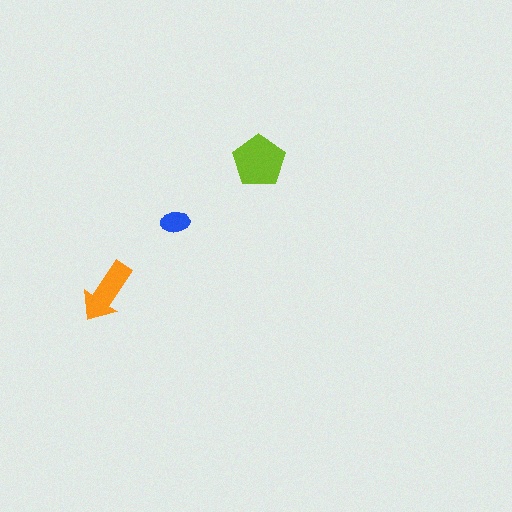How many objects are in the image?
There are 3 objects in the image.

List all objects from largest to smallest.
The lime pentagon, the orange arrow, the blue ellipse.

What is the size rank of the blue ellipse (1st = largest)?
3rd.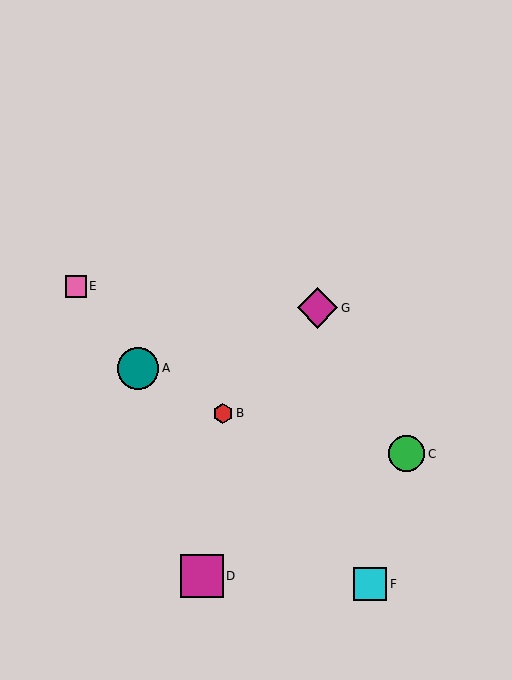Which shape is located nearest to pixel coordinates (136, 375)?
The teal circle (labeled A) at (138, 368) is nearest to that location.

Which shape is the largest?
The magenta square (labeled D) is the largest.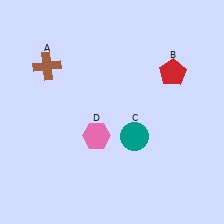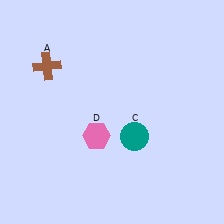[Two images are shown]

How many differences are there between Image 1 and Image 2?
There is 1 difference between the two images.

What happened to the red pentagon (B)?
The red pentagon (B) was removed in Image 2. It was in the top-right area of Image 1.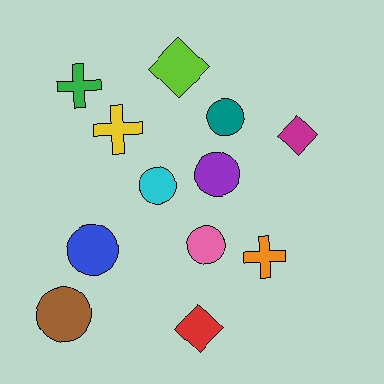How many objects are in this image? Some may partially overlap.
There are 12 objects.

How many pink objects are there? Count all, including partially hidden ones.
There is 1 pink object.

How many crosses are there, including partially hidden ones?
There are 3 crosses.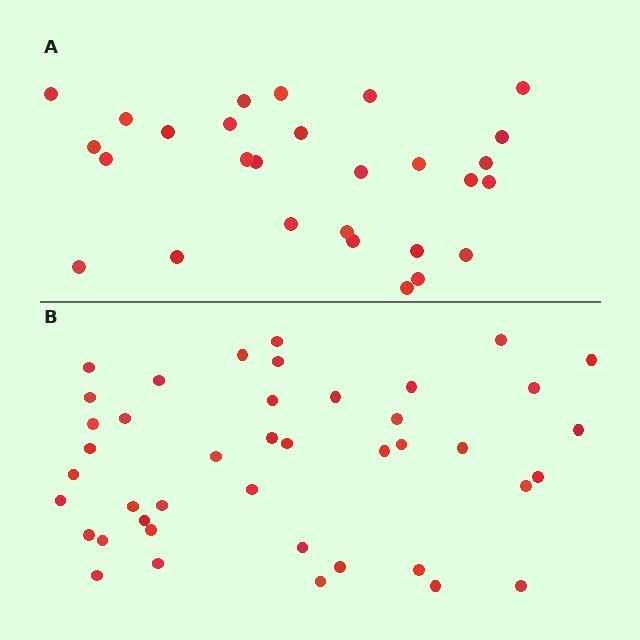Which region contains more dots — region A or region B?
Region B (the bottom region) has more dots.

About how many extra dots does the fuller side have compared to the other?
Region B has approximately 15 more dots than region A.